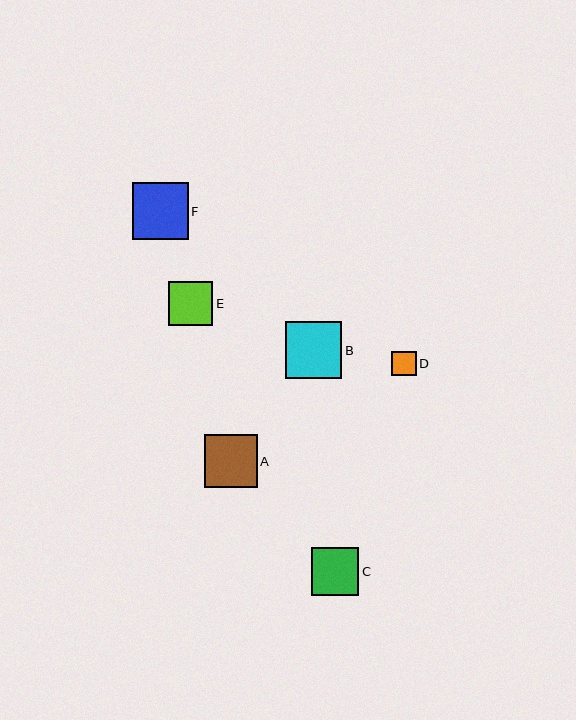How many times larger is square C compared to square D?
Square C is approximately 1.9 times the size of square D.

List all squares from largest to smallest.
From largest to smallest: F, B, A, C, E, D.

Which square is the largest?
Square F is the largest with a size of approximately 56 pixels.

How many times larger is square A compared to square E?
Square A is approximately 1.2 times the size of square E.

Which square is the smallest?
Square D is the smallest with a size of approximately 24 pixels.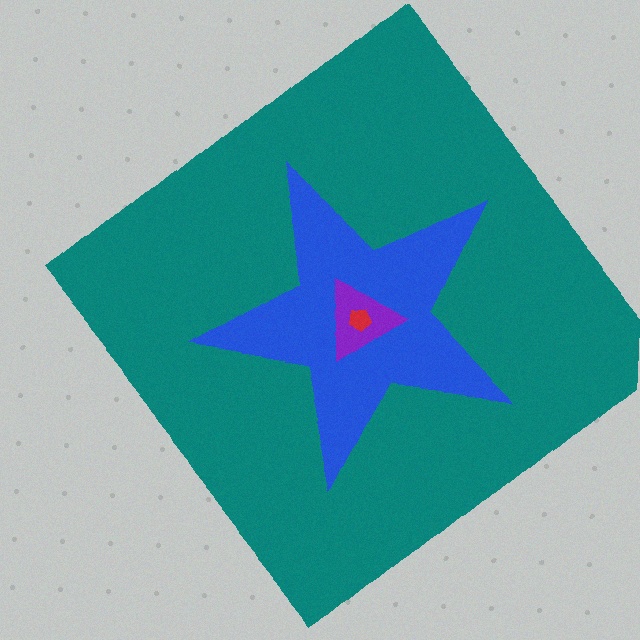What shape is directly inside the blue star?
The purple triangle.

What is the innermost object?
The red pentagon.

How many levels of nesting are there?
4.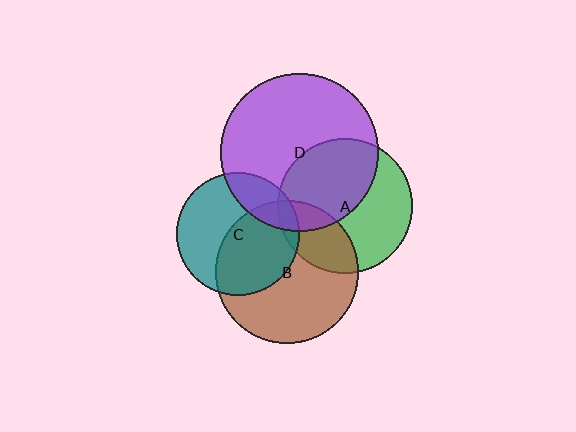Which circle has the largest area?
Circle D (purple).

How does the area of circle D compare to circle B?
Approximately 1.2 times.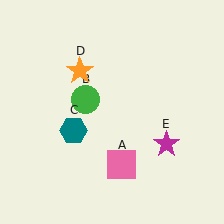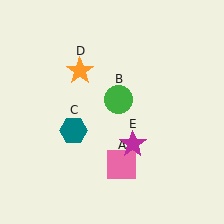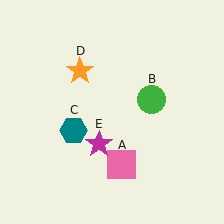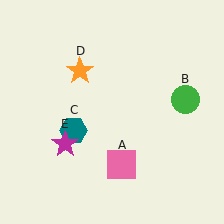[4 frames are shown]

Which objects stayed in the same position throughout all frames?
Pink square (object A) and teal hexagon (object C) and orange star (object D) remained stationary.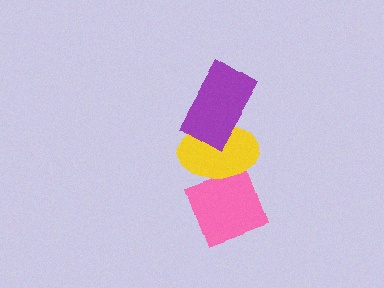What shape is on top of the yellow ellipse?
The purple rectangle is on top of the yellow ellipse.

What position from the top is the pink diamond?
The pink diamond is 3rd from the top.